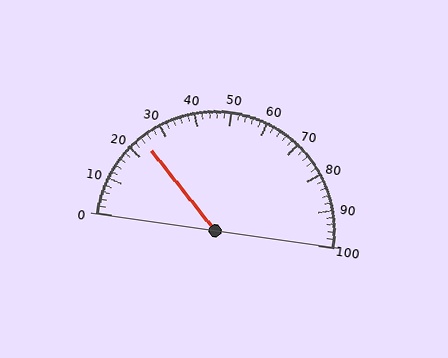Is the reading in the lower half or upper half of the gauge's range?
The reading is in the lower half of the range (0 to 100).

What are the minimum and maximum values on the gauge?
The gauge ranges from 0 to 100.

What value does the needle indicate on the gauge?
The needle indicates approximately 24.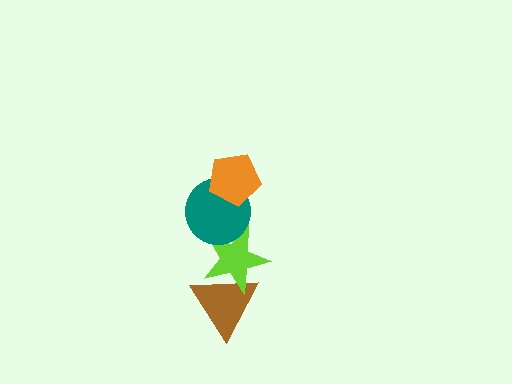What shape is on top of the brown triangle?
The lime star is on top of the brown triangle.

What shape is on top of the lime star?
The teal circle is on top of the lime star.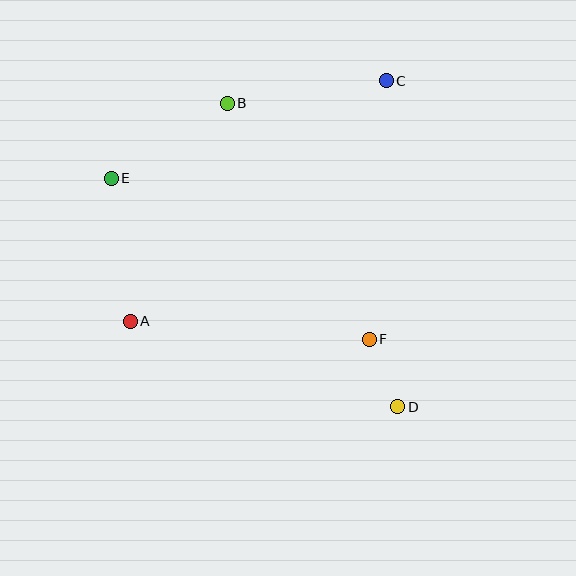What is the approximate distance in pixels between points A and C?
The distance between A and C is approximately 351 pixels.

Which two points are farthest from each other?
Points D and E are farthest from each other.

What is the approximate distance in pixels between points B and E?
The distance between B and E is approximately 138 pixels.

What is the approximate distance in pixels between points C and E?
The distance between C and E is approximately 292 pixels.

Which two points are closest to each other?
Points D and F are closest to each other.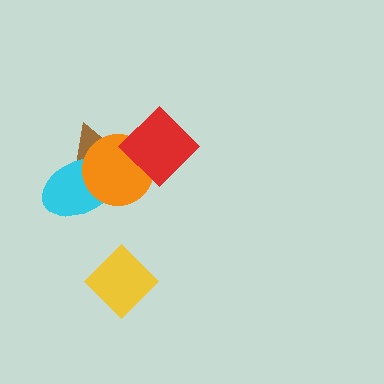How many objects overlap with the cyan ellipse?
2 objects overlap with the cyan ellipse.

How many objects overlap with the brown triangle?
3 objects overlap with the brown triangle.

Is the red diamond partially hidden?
No, no other shape covers it.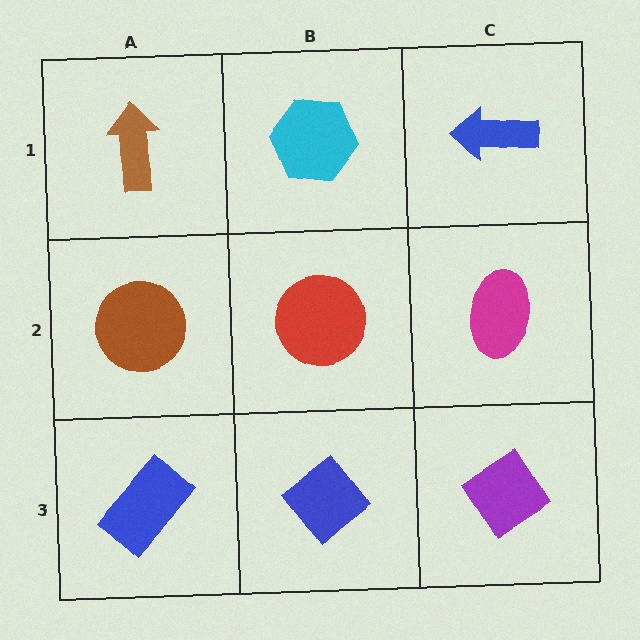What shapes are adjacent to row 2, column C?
A blue arrow (row 1, column C), a purple diamond (row 3, column C), a red circle (row 2, column B).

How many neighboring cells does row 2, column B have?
4.